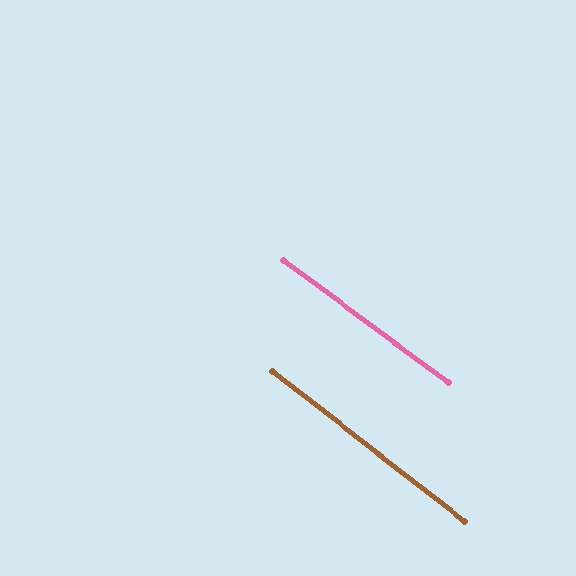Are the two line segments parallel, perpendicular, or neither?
Parallel — their directions differ by only 1.3°.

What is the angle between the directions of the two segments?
Approximately 1 degree.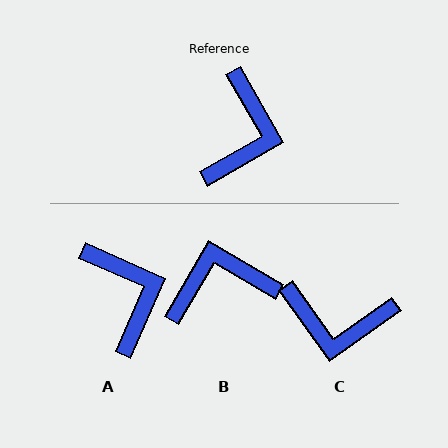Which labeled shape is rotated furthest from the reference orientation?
B, about 120 degrees away.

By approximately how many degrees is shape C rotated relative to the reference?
Approximately 84 degrees clockwise.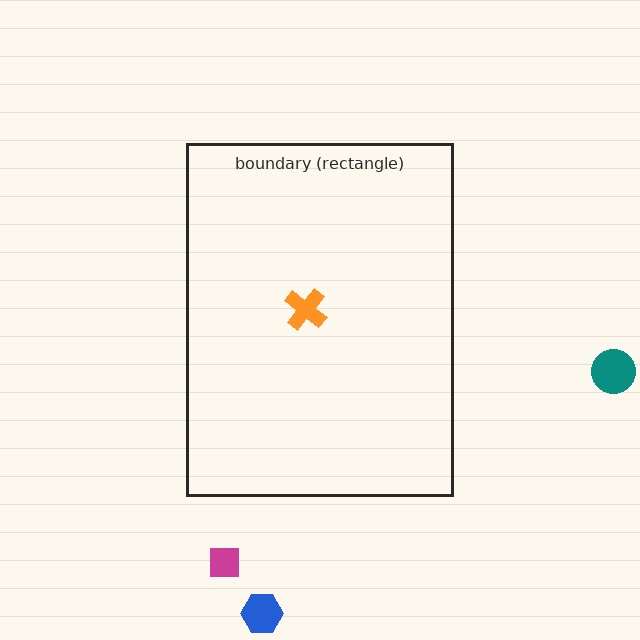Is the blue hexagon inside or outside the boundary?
Outside.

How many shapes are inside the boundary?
1 inside, 3 outside.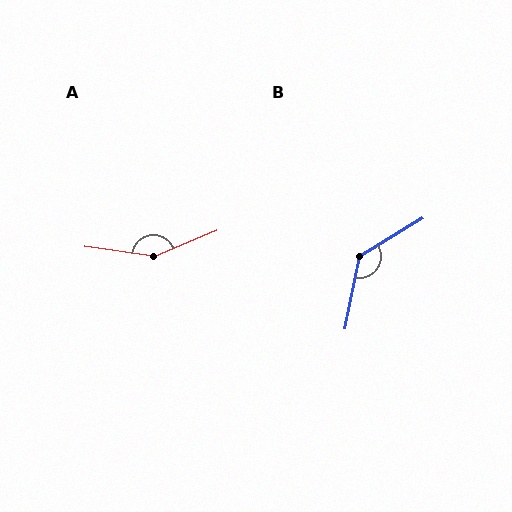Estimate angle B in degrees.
Approximately 132 degrees.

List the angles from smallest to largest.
B (132°), A (150°).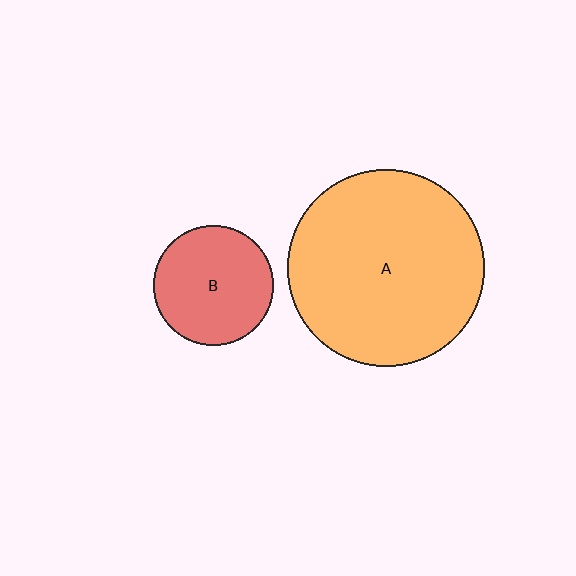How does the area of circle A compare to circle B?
Approximately 2.7 times.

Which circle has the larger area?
Circle A (orange).